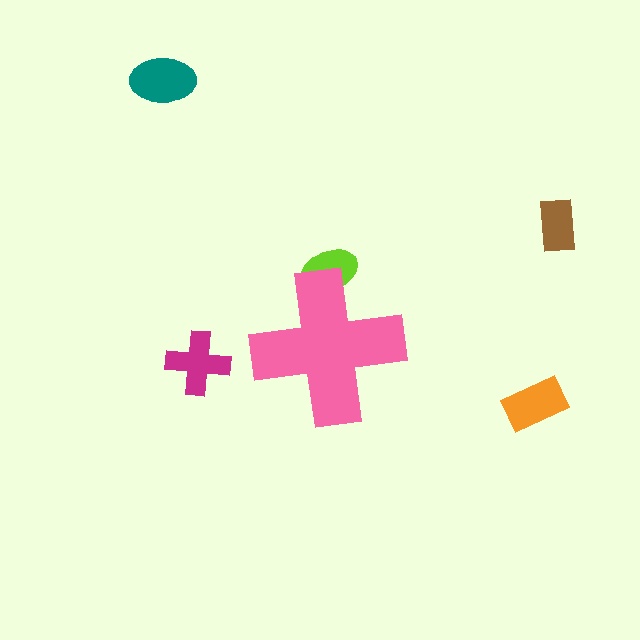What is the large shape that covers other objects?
A pink cross.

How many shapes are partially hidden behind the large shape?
1 shape is partially hidden.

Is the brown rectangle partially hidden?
No, the brown rectangle is fully visible.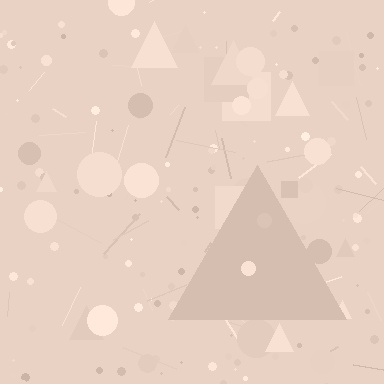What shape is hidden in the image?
A triangle is hidden in the image.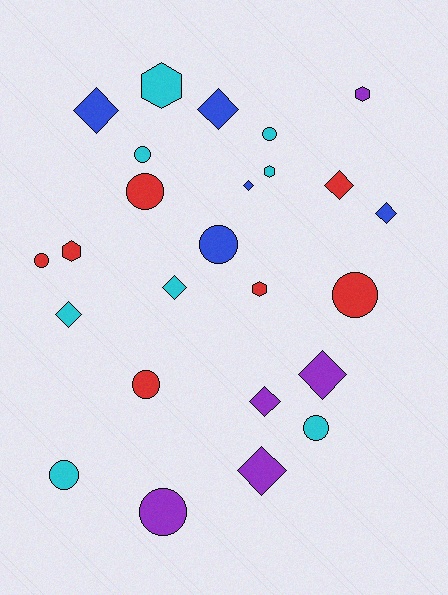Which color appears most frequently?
Cyan, with 8 objects.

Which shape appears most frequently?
Diamond, with 10 objects.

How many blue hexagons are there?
There are no blue hexagons.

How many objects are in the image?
There are 25 objects.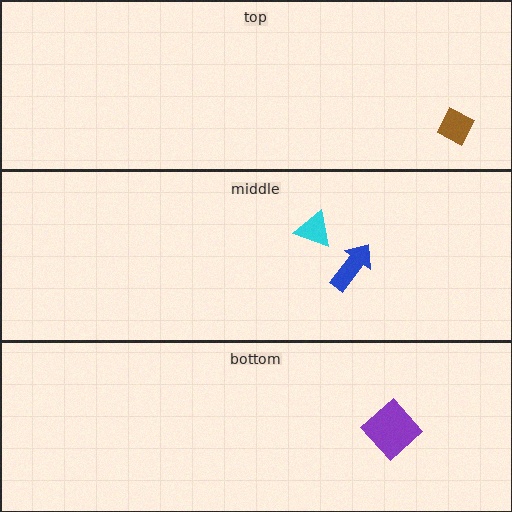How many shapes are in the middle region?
2.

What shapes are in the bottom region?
The purple diamond.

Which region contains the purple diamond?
The bottom region.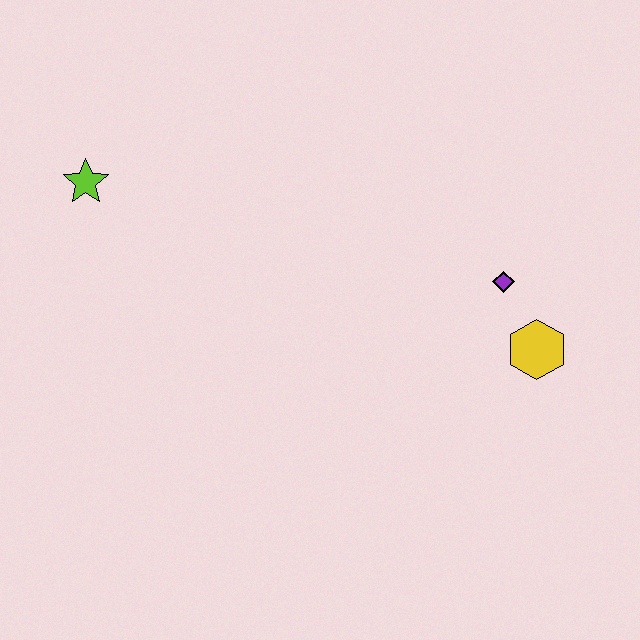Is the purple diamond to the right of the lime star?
Yes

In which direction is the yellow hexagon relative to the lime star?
The yellow hexagon is to the right of the lime star.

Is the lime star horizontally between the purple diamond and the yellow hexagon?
No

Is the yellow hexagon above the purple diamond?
No